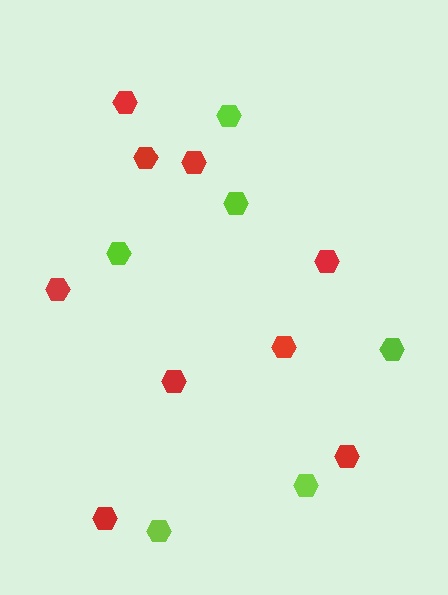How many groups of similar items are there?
There are 2 groups: one group of red hexagons (9) and one group of lime hexagons (6).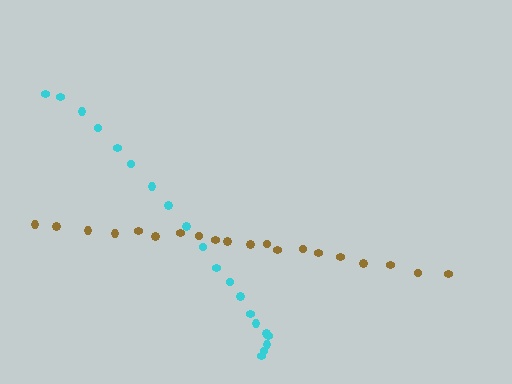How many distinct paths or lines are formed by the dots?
There are 2 distinct paths.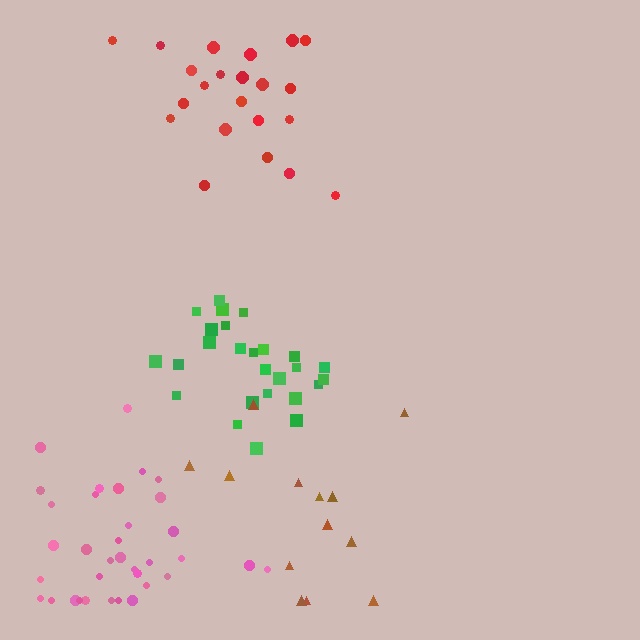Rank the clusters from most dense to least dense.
green, pink, red, brown.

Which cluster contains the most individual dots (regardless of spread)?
Pink (35).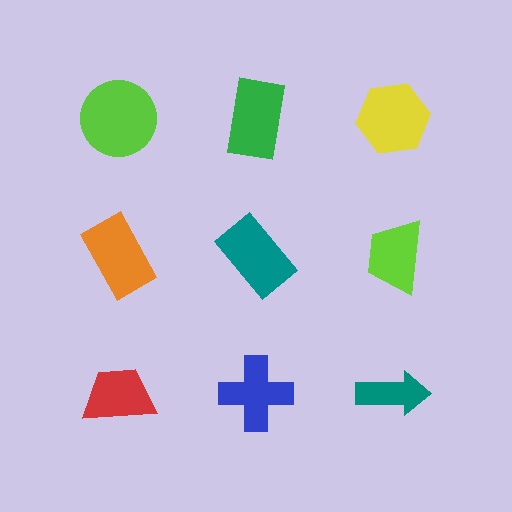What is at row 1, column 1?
A lime circle.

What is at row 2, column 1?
An orange rectangle.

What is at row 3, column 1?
A red trapezoid.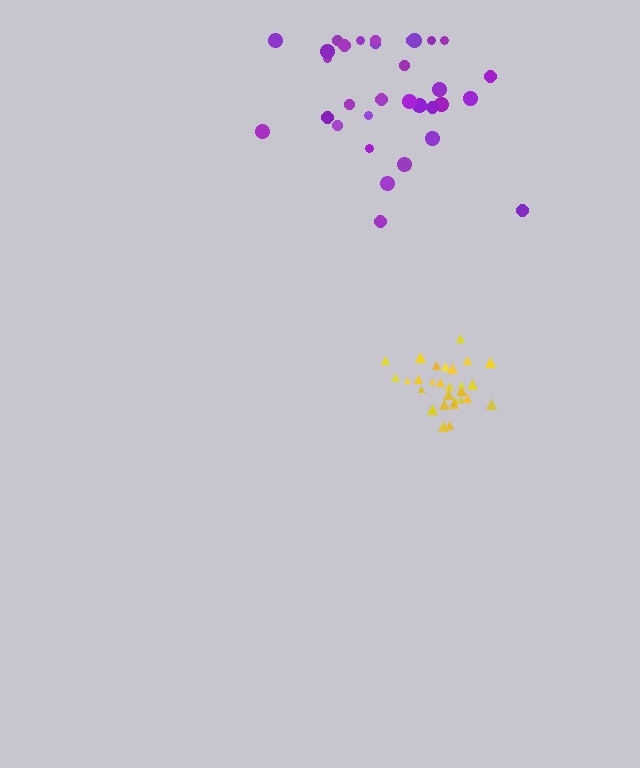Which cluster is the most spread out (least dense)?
Purple.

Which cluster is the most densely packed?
Yellow.